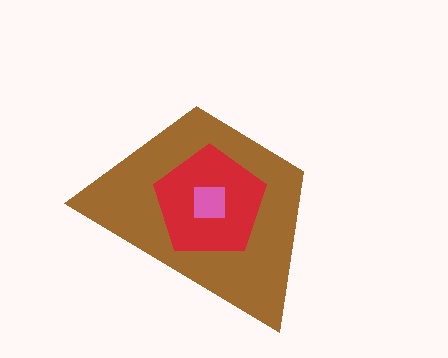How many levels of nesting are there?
3.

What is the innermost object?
The pink square.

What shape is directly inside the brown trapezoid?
The red pentagon.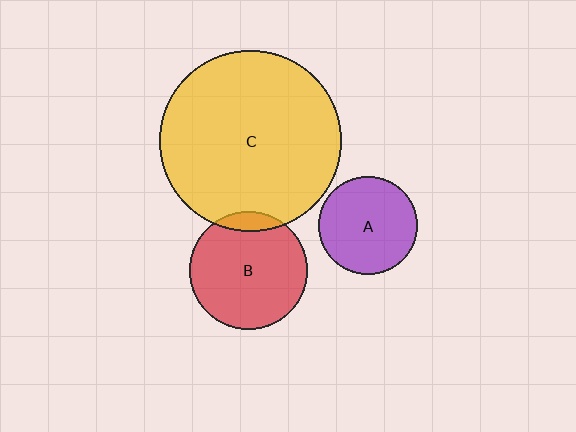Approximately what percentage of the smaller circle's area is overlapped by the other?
Approximately 10%.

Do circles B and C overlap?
Yes.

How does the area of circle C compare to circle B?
Approximately 2.4 times.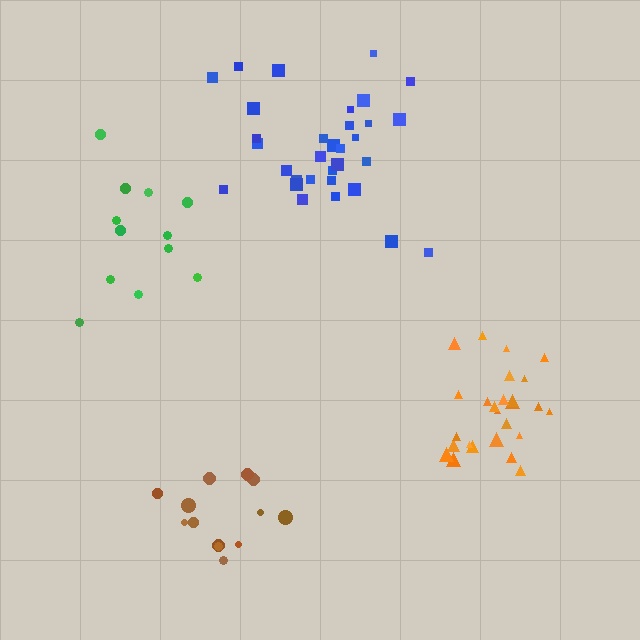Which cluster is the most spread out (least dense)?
Green.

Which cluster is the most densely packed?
Orange.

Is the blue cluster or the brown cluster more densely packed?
Blue.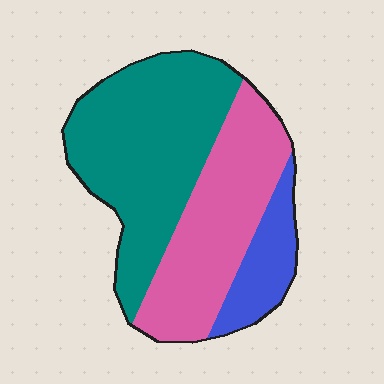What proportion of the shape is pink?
Pink covers around 35% of the shape.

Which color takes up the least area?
Blue, at roughly 15%.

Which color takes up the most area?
Teal, at roughly 50%.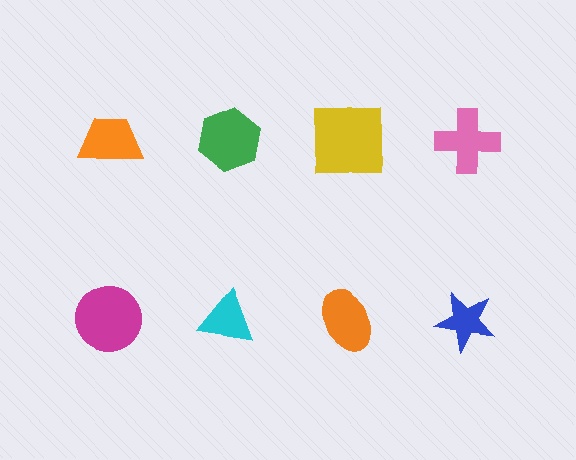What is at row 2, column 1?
A magenta circle.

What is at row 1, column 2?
A green hexagon.